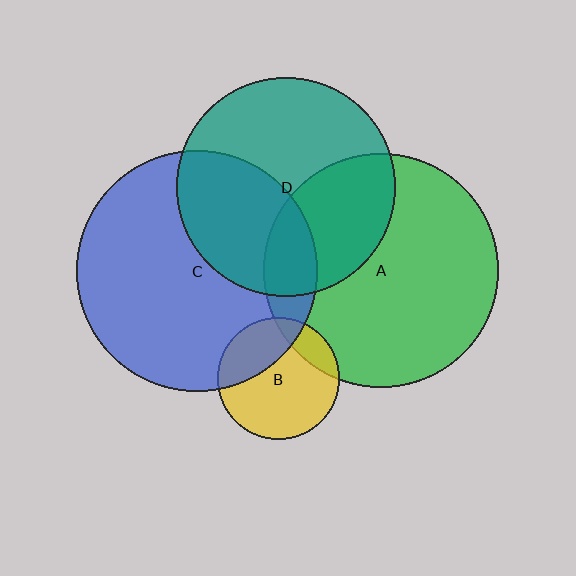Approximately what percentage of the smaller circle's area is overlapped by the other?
Approximately 40%.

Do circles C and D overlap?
Yes.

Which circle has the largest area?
Circle C (blue).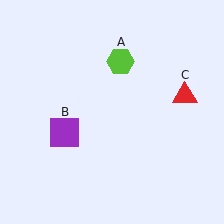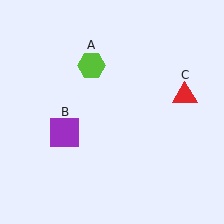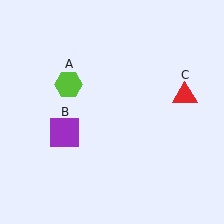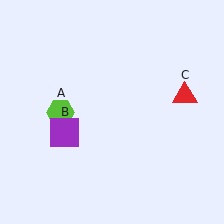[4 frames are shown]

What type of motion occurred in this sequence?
The lime hexagon (object A) rotated counterclockwise around the center of the scene.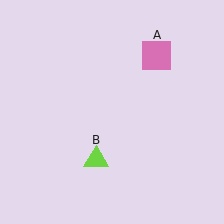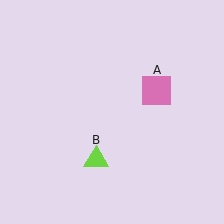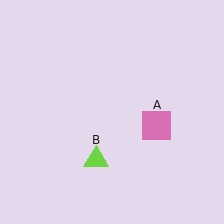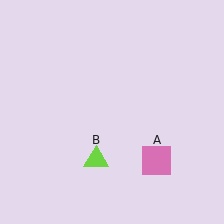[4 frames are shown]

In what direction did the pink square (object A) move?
The pink square (object A) moved down.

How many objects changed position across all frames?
1 object changed position: pink square (object A).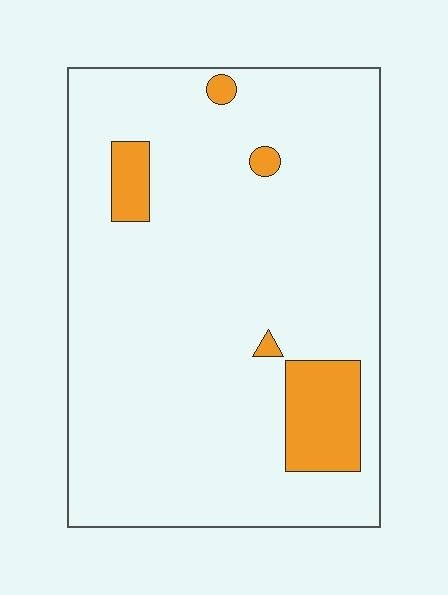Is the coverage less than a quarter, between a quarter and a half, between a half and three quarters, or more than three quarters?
Less than a quarter.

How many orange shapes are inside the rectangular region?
5.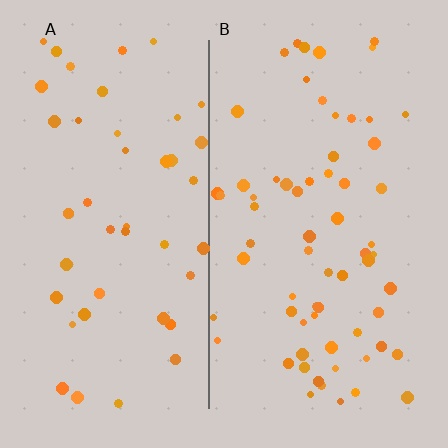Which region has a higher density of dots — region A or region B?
B (the right).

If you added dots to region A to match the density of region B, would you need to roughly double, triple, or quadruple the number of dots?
Approximately double.